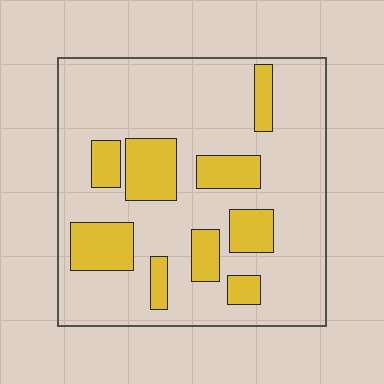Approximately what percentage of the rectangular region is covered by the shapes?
Approximately 25%.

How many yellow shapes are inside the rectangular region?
9.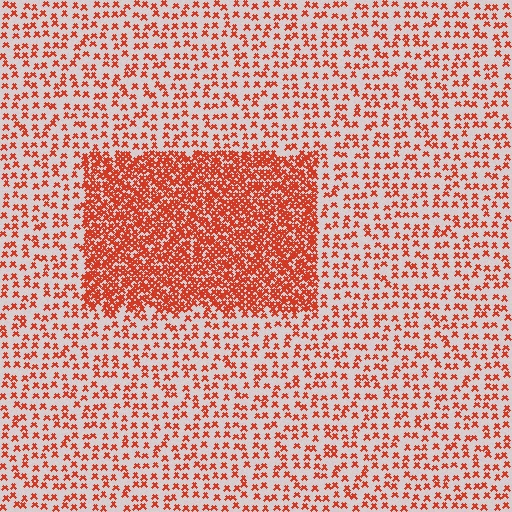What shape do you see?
I see a rectangle.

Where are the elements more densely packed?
The elements are more densely packed inside the rectangle boundary.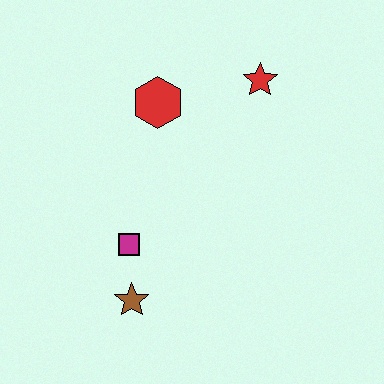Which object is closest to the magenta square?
The brown star is closest to the magenta square.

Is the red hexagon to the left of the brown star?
No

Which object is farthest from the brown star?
The red star is farthest from the brown star.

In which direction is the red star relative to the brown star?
The red star is above the brown star.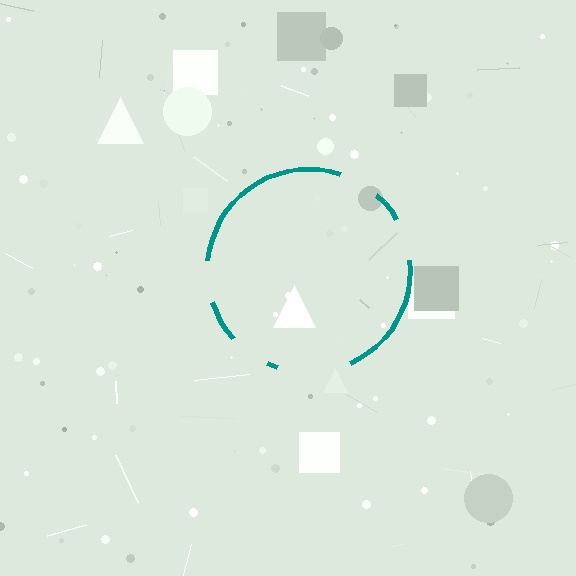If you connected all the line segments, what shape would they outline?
They would outline a circle.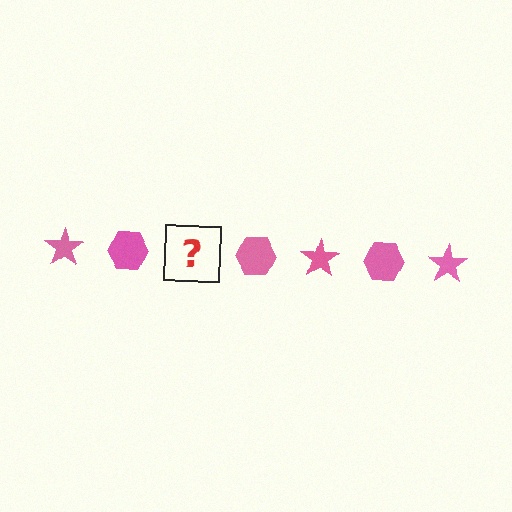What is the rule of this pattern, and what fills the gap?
The rule is that the pattern cycles through star, hexagon shapes in pink. The gap should be filled with a pink star.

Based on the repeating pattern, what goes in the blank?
The blank should be a pink star.